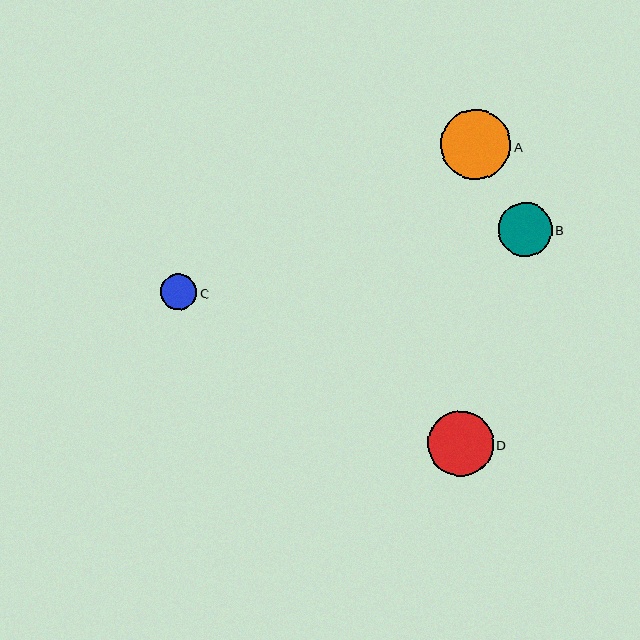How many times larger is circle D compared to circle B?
Circle D is approximately 1.2 times the size of circle B.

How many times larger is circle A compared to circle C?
Circle A is approximately 1.9 times the size of circle C.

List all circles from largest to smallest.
From largest to smallest: A, D, B, C.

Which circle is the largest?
Circle A is the largest with a size of approximately 70 pixels.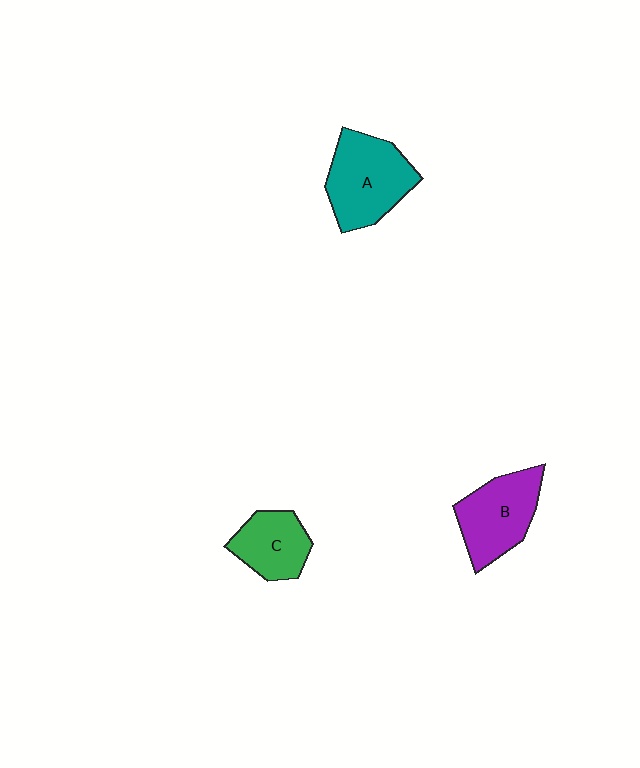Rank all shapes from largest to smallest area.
From largest to smallest: A (teal), B (purple), C (green).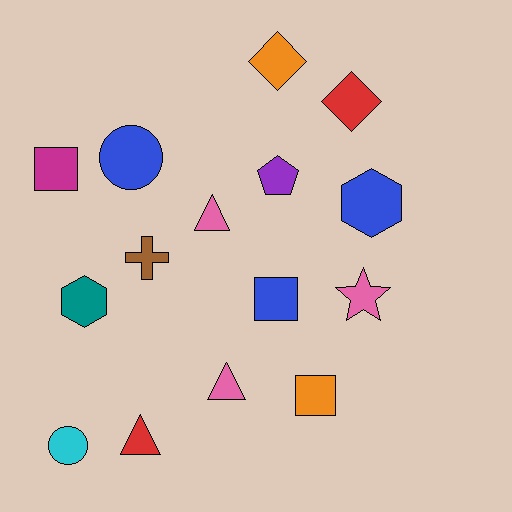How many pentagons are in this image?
There is 1 pentagon.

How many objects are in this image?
There are 15 objects.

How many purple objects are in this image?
There is 1 purple object.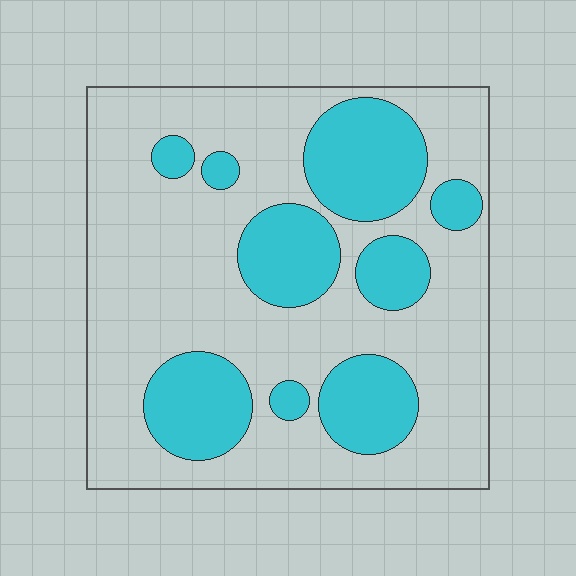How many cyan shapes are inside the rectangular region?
9.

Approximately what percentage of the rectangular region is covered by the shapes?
Approximately 30%.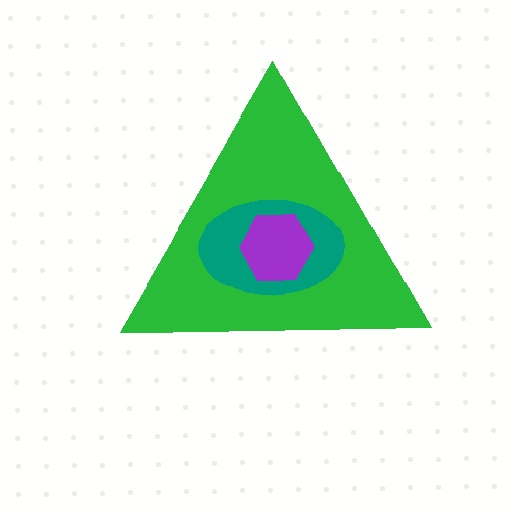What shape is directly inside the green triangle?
The teal ellipse.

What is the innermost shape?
The purple hexagon.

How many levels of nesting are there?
3.